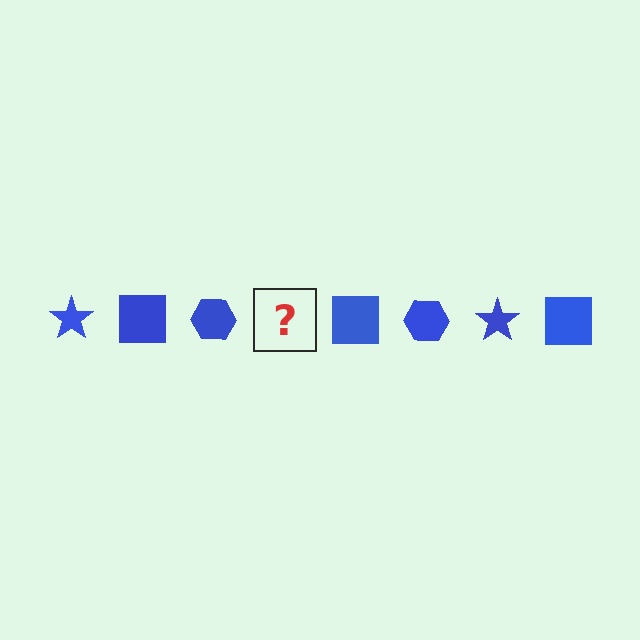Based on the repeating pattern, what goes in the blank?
The blank should be a blue star.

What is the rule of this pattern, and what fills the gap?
The rule is that the pattern cycles through star, square, hexagon shapes in blue. The gap should be filled with a blue star.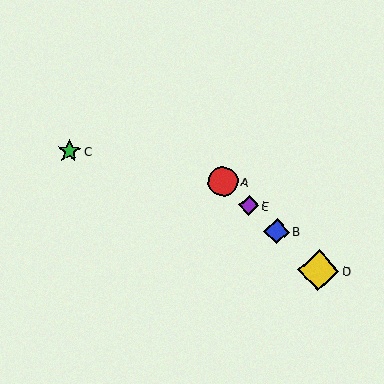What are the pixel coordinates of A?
Object A is at (223, 182).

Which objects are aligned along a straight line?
Objects A, B, D, E are aligned along a straight line.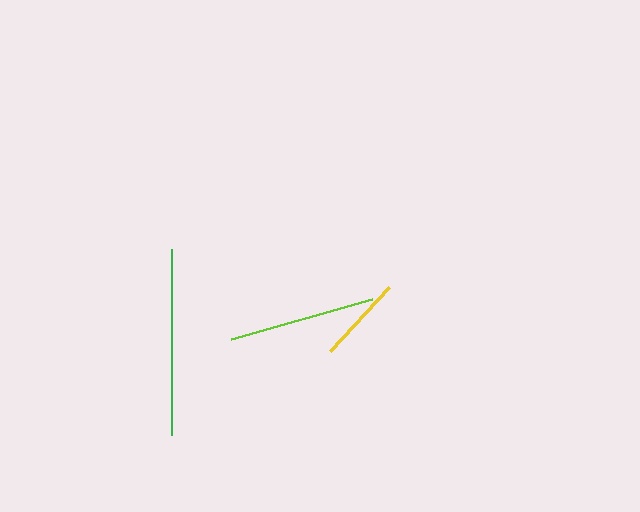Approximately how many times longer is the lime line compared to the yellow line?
The lime line is approximately 1.7 times the length of the yellow line.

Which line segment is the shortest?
The yellow line is the shortest at approximately 86 pixels.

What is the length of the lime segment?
The lime segment is approximately 146 pixels long.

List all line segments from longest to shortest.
From longest to shortest: green, lime, yellow.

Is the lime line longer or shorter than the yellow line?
The lime line is longer than the yellow line.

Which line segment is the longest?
The green line is the longest at approximately 186 pixels.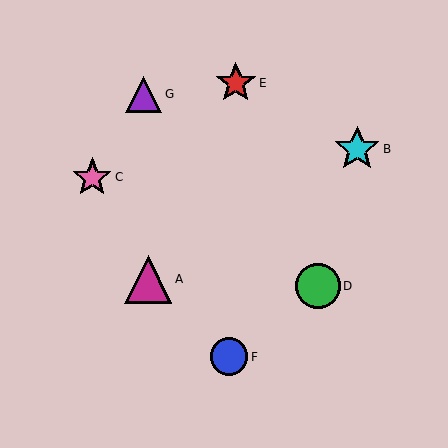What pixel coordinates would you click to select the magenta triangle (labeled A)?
Click at (148, 279) to select the magenta triangle A.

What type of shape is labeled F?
Shape F is a blue circle.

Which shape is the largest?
The magenta triangle (labeled A) is the largest.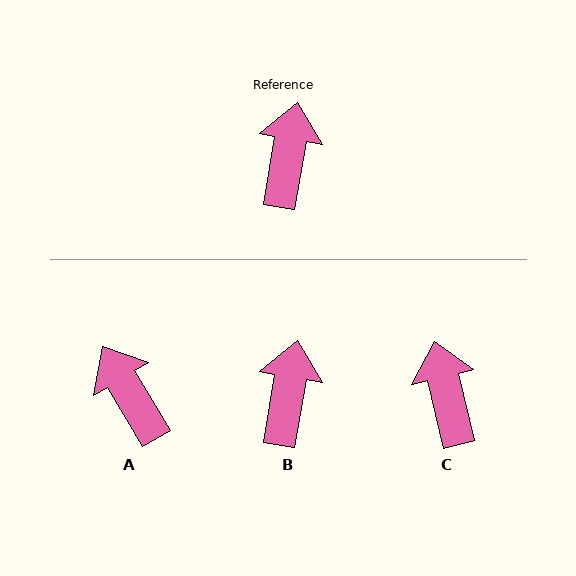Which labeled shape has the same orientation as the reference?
B.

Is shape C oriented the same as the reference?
No, it is off by about 23 degrees.